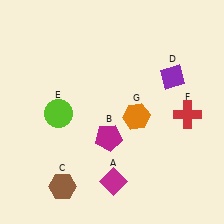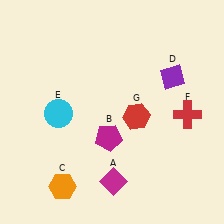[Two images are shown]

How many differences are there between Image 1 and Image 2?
There are 3 differences between the two images.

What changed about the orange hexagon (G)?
In Image 1, G is orange. In Image 2, it changed to red.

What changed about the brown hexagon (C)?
In Image 1, C is brown. In Image 2, it changed to orange.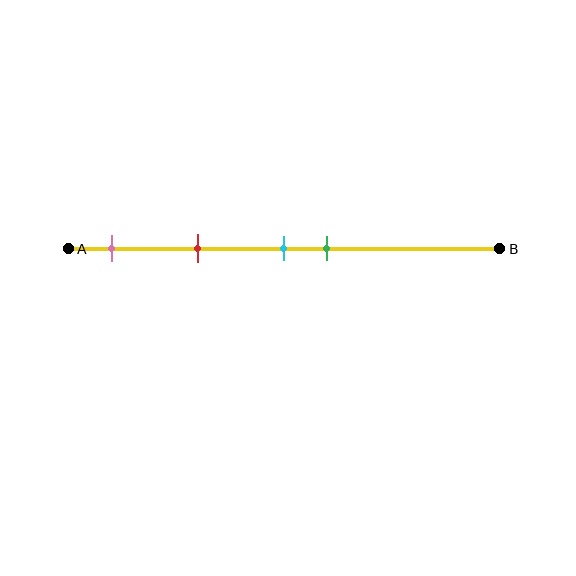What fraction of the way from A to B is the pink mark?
The pink mark is approximately 10% (0.1) of the way from A to B.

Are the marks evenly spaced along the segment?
No, the marks are not evenly spaced.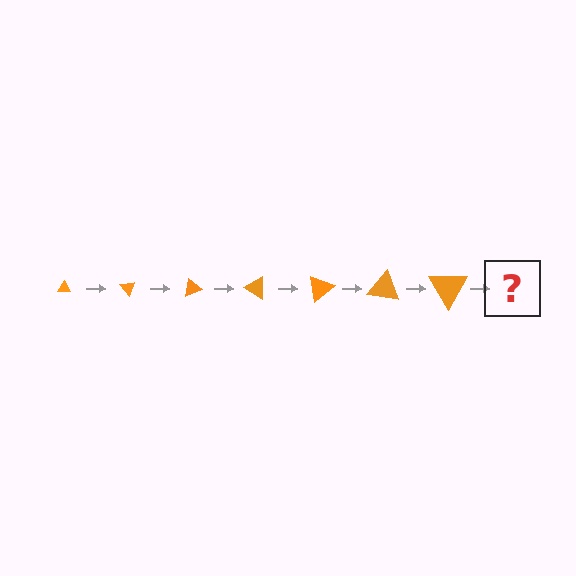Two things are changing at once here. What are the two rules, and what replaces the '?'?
The two rules are that the triangle grows larger each step and it rotates 50 degrees each step. The '?' should be a triangle, larger than the previous one and rotated 350 degrees from the start.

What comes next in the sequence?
The next element should be a triangle, larger than the previous one and rotated 350 degrees from the start.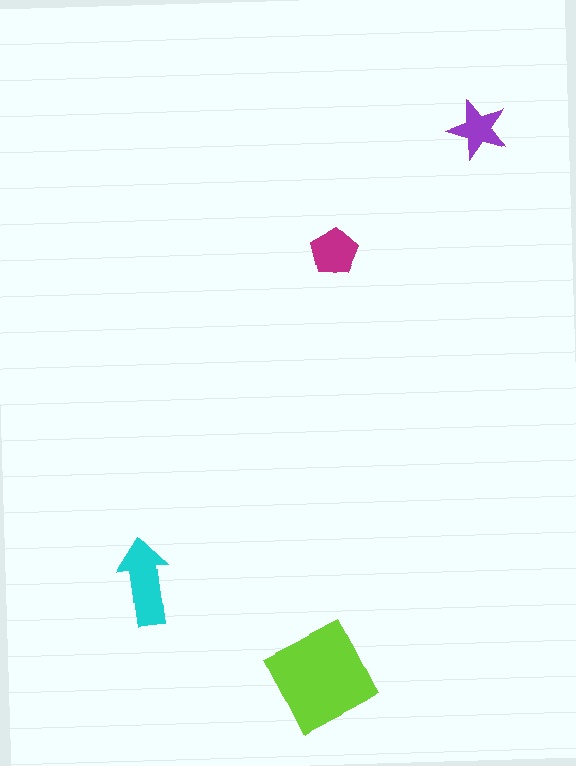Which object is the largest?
The lime diamond.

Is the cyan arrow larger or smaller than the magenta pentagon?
Larger.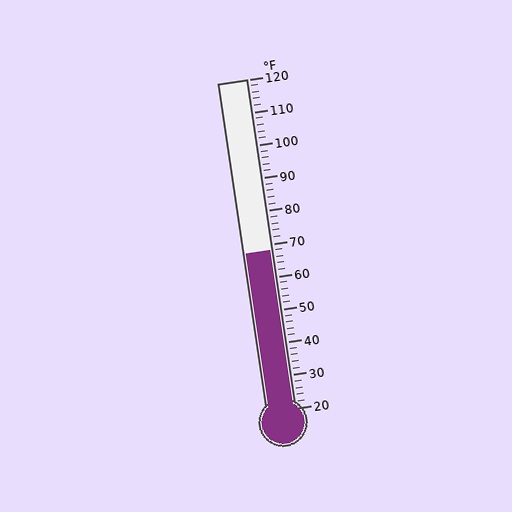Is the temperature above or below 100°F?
The temperature is below 100°F.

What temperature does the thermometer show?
The thermometer shows approximately 68°F.